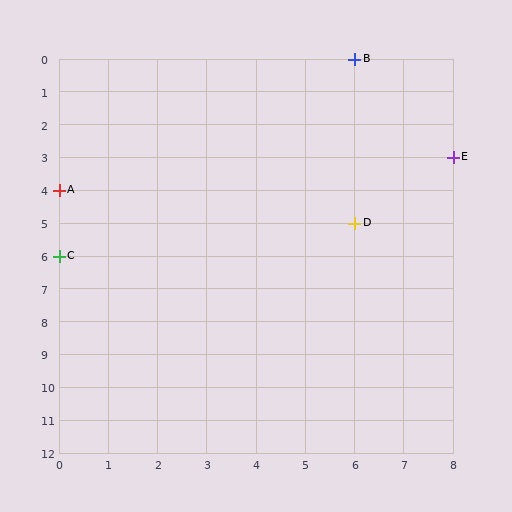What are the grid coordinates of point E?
Point E is at grid coordinates (8, 3).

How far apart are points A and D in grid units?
Points A and D are 6 columns and 1 row apart (about 6.1 grid units diagonally).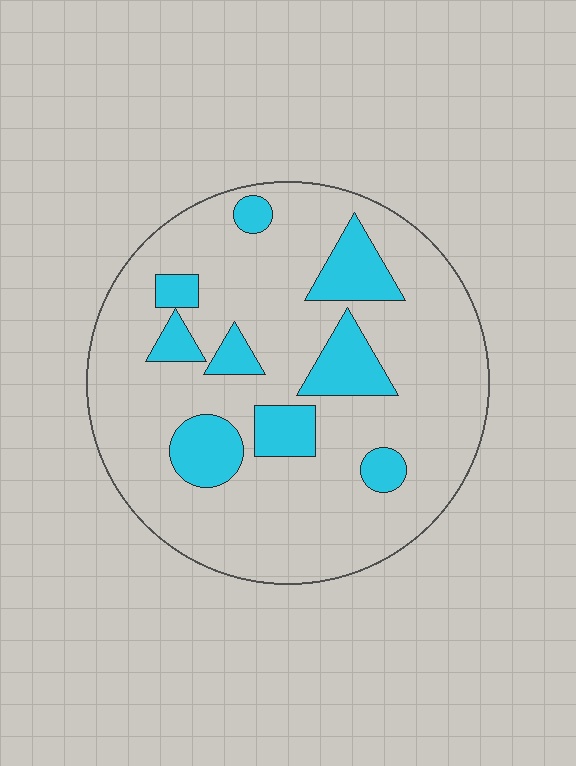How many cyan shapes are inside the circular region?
9.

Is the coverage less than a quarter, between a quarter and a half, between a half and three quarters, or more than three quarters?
Less than a quarter.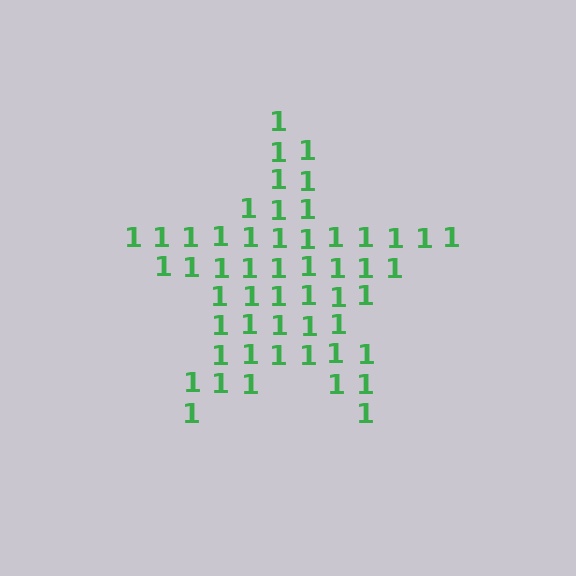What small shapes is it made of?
It is made of small digit 1's.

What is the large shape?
The large shape is a star.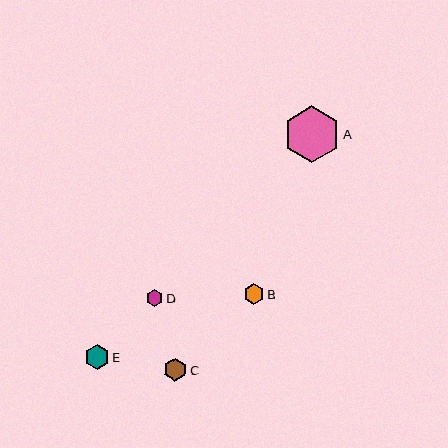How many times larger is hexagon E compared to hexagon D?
Hexagon E is approximately 1.4 times the size of hexagon D.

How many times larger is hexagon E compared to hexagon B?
Hexagon E is approximately 1.2 times the size of hexagon B.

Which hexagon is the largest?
Hexagon A is the largest with a size of approximately 56 pixels.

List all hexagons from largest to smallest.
From largest to smallest: A, E, C, B, D.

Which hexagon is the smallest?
Hexagon D is the smallest with a size of approximately 17 pixels.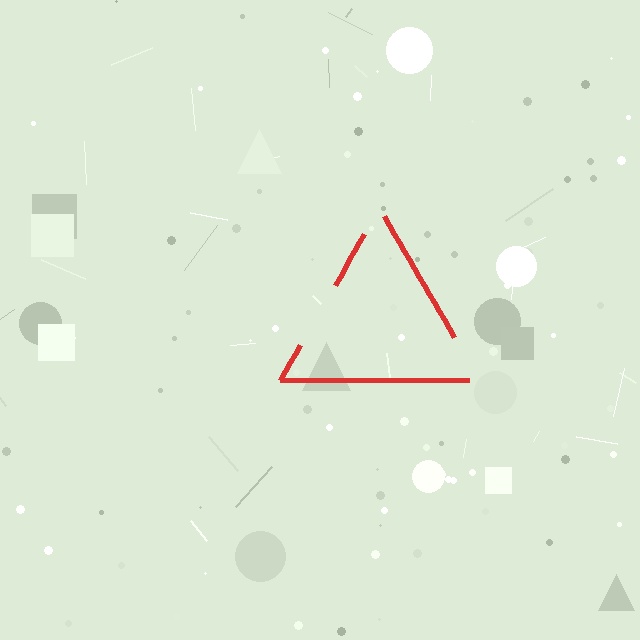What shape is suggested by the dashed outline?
The dashed outline suggests a triangle.